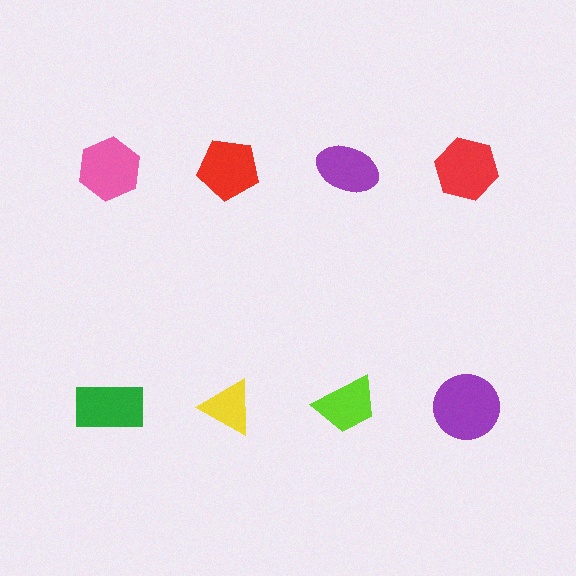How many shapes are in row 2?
4 shapes.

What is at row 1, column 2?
A red pentagon.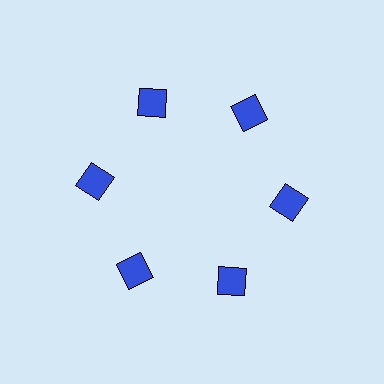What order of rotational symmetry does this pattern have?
This pattern has 6-fold rotational symmetry.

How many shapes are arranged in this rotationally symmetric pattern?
There are 6 shapes, arranged in 6 groups of 1.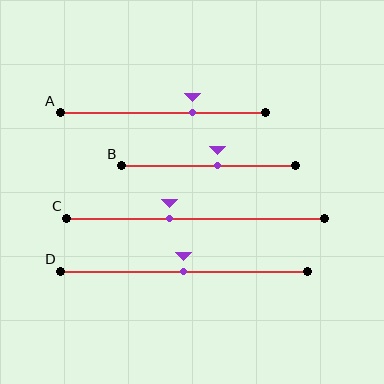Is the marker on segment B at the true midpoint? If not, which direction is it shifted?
No, the marker on segment B is shifted to the right by about 5% of the segment length.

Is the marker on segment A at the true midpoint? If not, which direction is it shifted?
No, the marker on segment A is shifted to the right by about 15% of the segment length.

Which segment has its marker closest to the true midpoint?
Segment D has its marker closest to the true midpoint.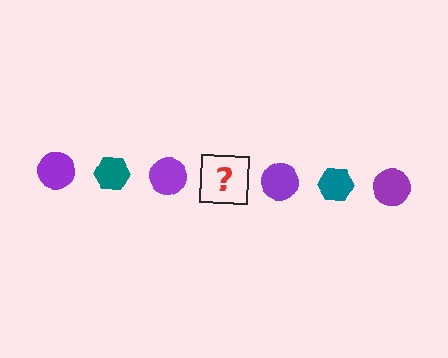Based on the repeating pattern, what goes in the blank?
The blank should be a teal hexagon.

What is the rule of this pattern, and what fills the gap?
The rule is that the pattern alternates between purple circle and teal hexagon. The gap should be filled with a teal hexagon.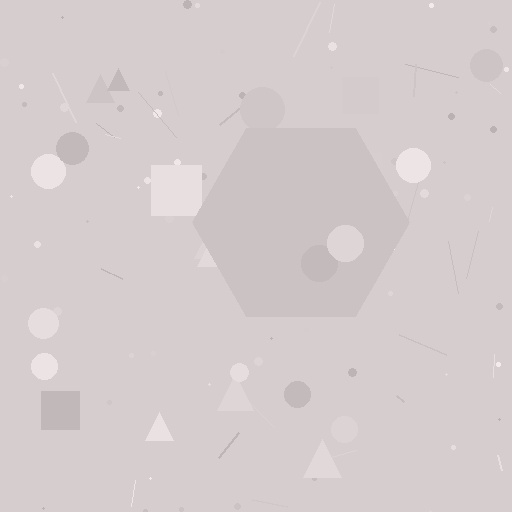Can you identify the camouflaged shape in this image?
The camouflaged shape is a hexagon.